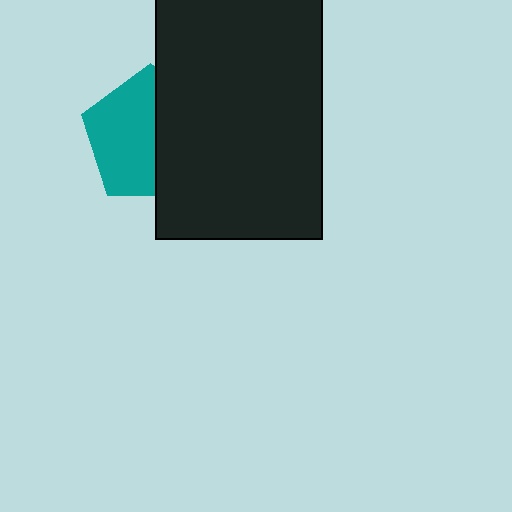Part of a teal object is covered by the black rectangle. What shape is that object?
It is a pentagon.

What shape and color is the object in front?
The object in front is a black rectangle.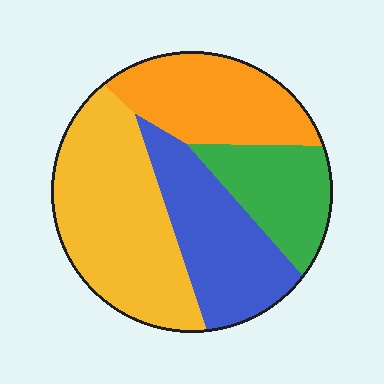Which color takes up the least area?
Green, at roughly 15%.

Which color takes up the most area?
Yellow, at roughly 35%.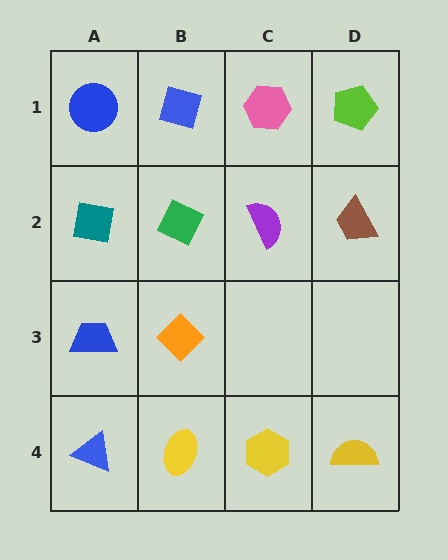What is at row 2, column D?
A brown trapezoid.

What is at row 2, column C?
A purple semicircle.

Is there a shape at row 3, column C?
No, that cell is empty.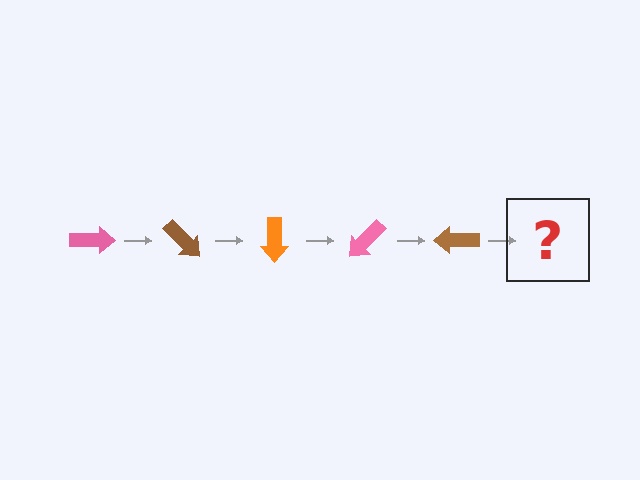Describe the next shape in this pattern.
It should be an orange arrow, rotated 225 degrees from the start.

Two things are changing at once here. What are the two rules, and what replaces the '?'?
The two rules are that it rotates 45 degrees each step and the color cycles through pink, brown, and orange. The '?' should be an orange arrow, rotated 225 degrees from the start.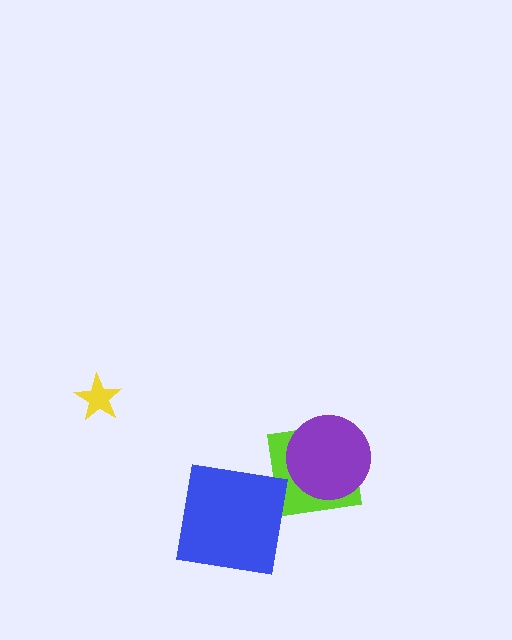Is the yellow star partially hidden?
No, no other shape covers it.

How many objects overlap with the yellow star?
0 objects overlap with the yellow star.